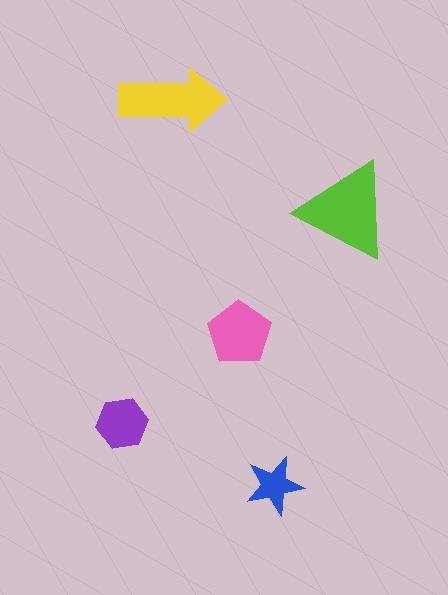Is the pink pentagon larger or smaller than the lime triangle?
Smaller.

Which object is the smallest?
The blue star.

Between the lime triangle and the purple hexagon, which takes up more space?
The lime triangle.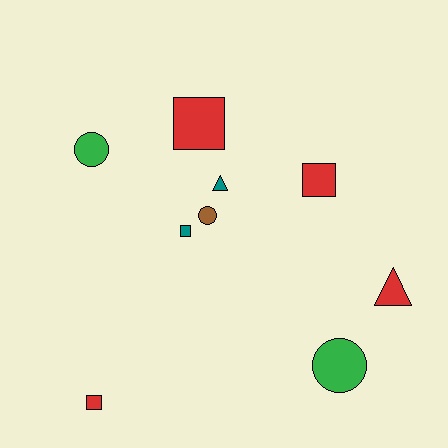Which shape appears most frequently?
Square, with 4 objects.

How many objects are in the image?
There are 9 objects.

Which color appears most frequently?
Red, with 4 objects.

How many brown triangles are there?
There are no brown triangles.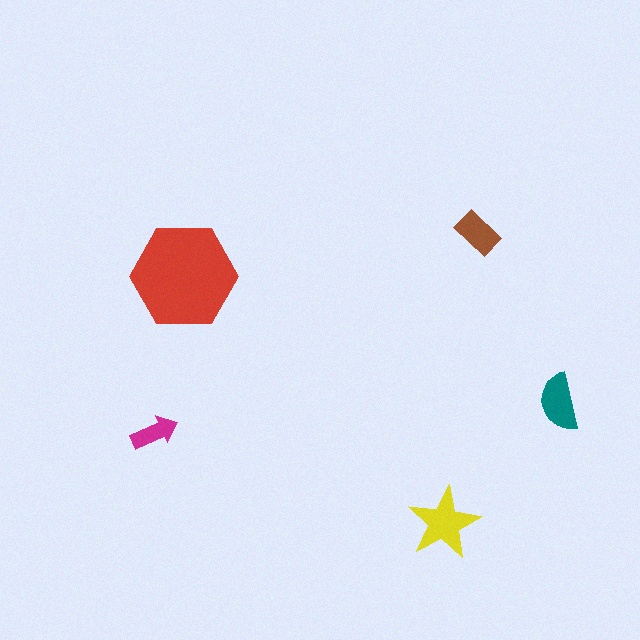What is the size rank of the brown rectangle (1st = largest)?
4th.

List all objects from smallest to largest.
The magenta arrow, the brown rectangle, the teal semicircle, the yellow star, the red hexagon.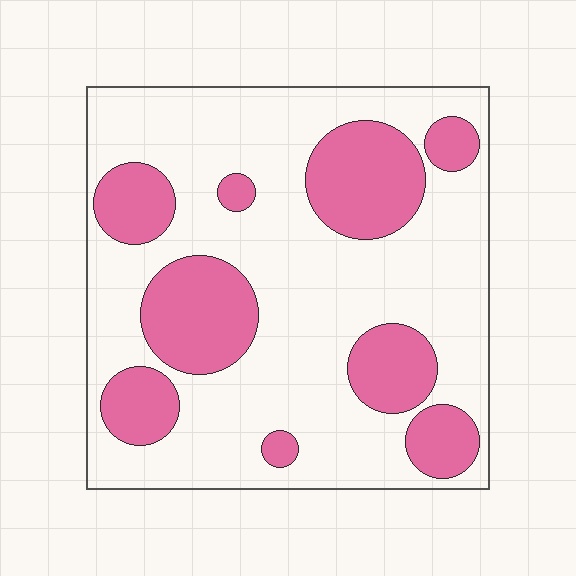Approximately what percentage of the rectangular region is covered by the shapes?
Approximately 30%.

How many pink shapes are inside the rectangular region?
9.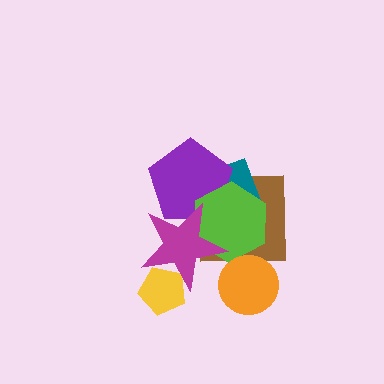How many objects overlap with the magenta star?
5 objects overlap with the magenta star.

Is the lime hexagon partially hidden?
Yes, it is partially covered by another shape.